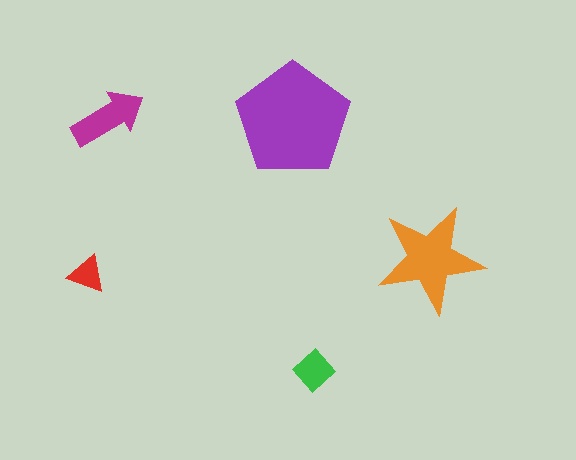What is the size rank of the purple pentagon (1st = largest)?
1st.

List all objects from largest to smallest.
The purple pentagon, the orange star, the magenta arrow, the green diamond, the red triangle.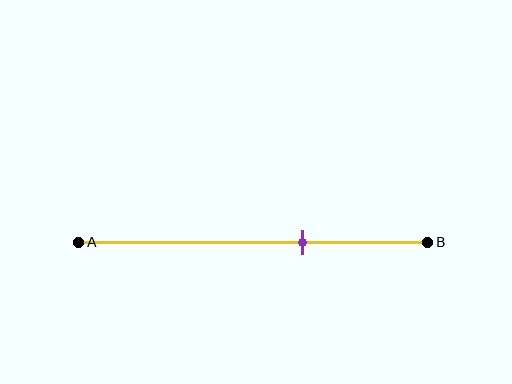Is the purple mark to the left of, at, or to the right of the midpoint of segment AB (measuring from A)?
The purple mark is to the right of the midpoint of segment AB.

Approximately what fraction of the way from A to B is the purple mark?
The purple mark is approximately 65% of the way from A to B.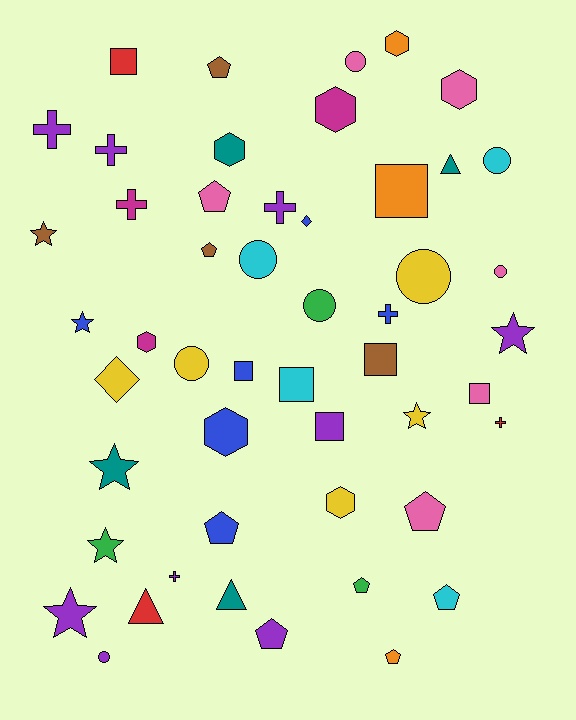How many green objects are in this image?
There are 3 green objects.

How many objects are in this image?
There are 50 objects.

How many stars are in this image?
There are 7 stars.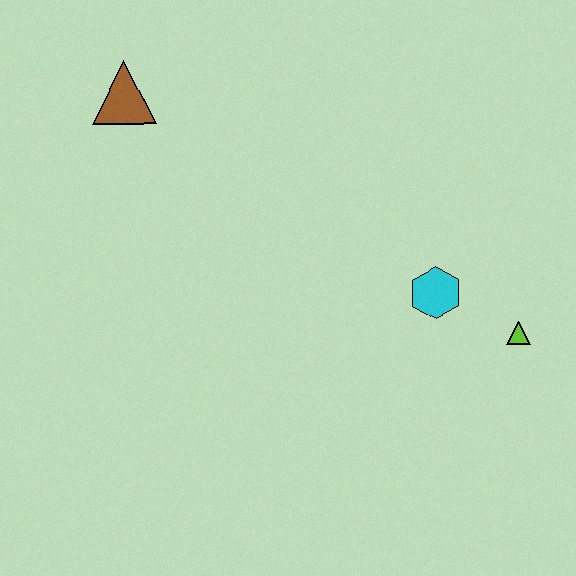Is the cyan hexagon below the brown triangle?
Yes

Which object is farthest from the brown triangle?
The lime triangle is farthest from the brown triangle.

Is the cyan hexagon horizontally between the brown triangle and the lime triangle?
Yes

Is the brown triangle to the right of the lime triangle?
No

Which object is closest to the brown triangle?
The cyan hexagon is closest to the brown triangle.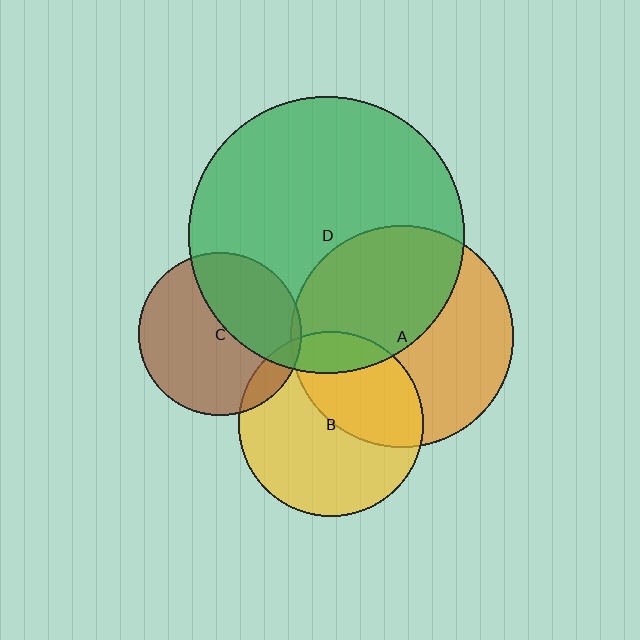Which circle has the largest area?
Circle D (green).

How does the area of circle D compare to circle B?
Approximately 2.2 times.